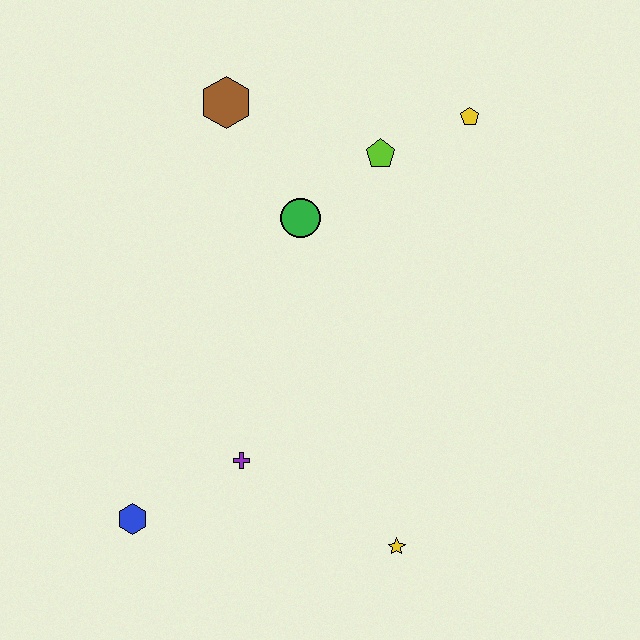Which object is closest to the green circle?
The lime pentagon is closest to the green circle.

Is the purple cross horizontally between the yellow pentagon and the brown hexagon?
Yes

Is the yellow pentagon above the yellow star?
Yes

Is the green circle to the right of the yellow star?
No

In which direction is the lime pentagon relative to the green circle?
The lime pentagon is to the right of the green circle.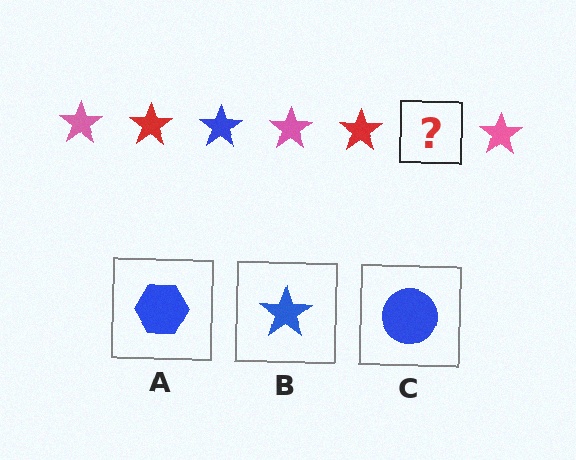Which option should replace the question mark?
Option B.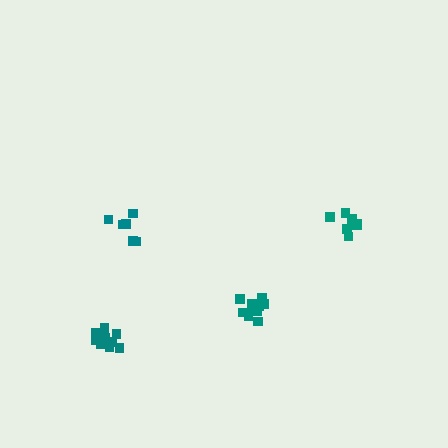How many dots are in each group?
Group 1: 12 dots, Group 2: 12 dots, Group 3: 7 dots, Group 4: 6 dots (37 total).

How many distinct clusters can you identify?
There are 4 distinct clusters.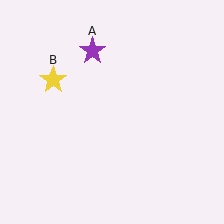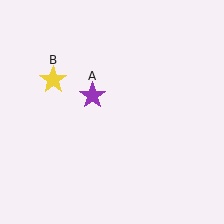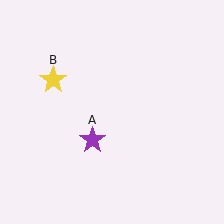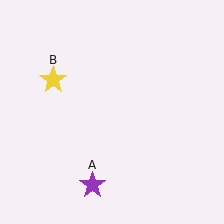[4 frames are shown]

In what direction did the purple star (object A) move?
The purple star (object A) moved down.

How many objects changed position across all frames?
1 object changed position: purple star (object A).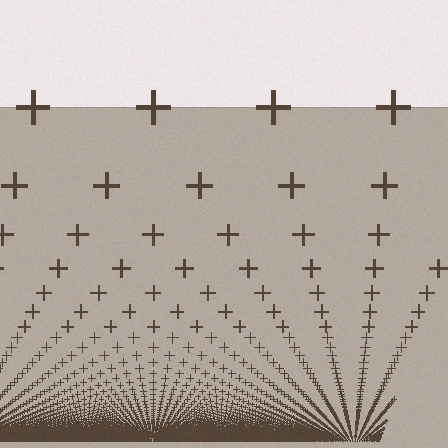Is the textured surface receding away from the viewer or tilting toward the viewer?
The surface appears to tilt toward the viewer. Texture elements get larger and sparser toward the top.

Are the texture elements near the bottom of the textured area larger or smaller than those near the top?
Smaller. The gradient is inverted — elements near the bottom are smaller and denser.